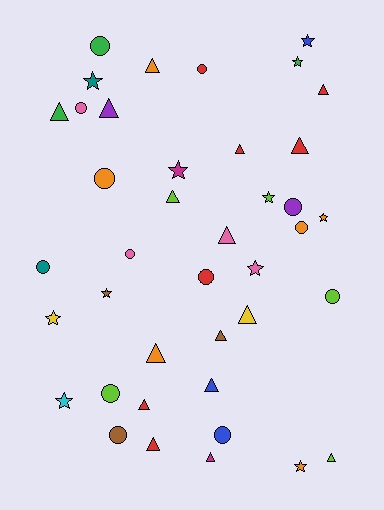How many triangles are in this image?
There are 16 triangles.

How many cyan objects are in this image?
There is 1 cyan object.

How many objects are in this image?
There are 40 objects.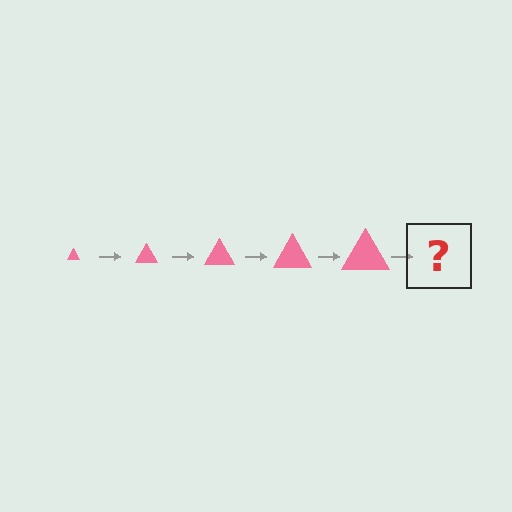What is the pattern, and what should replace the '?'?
The pattern is that the triangle gets progressively larger each step. The '?' should be a pink triangle, larger than the previous one.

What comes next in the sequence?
The next element should be a pink triangle, larger than the previous one.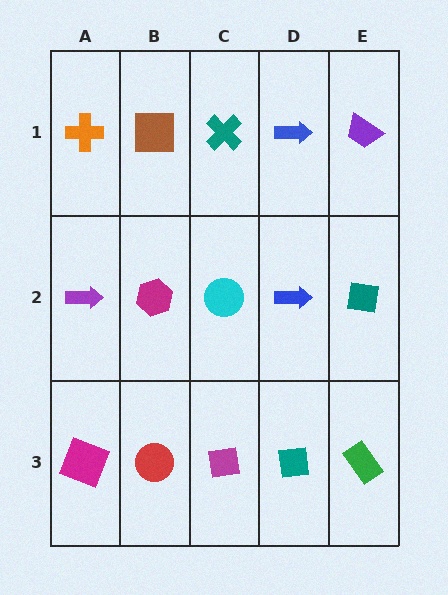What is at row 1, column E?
A purple trapezoid.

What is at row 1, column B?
A brown square.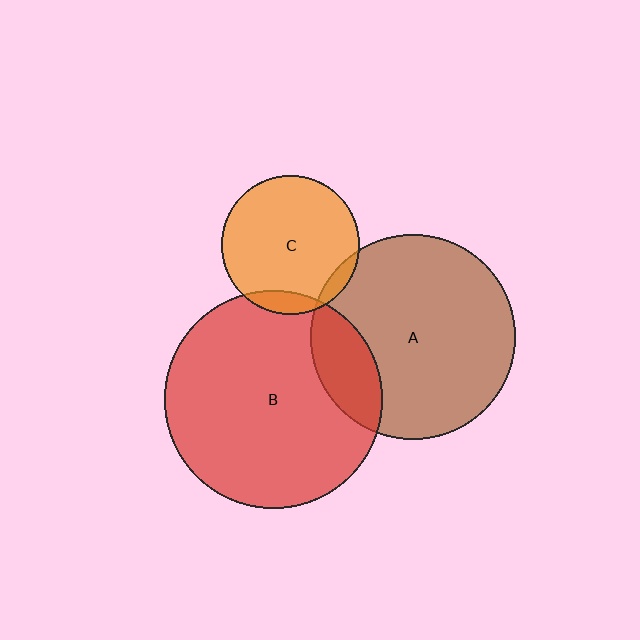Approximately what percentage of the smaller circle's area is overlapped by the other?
Approximately 5%.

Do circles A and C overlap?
Yes.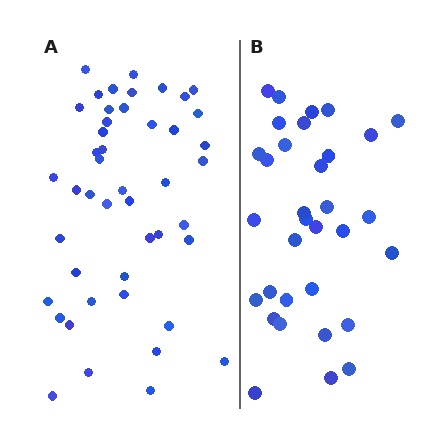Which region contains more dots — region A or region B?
Region A (the left region) has more dots.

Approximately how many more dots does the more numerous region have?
Region A has approximately 15 more dots than region B.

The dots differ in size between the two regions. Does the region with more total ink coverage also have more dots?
No. Region B has more total ink coverage because its dots are larger, but region A actually contains more individual dots. Total area can be misleading — the number of items is what matters here.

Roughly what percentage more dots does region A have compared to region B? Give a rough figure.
About 40% more.